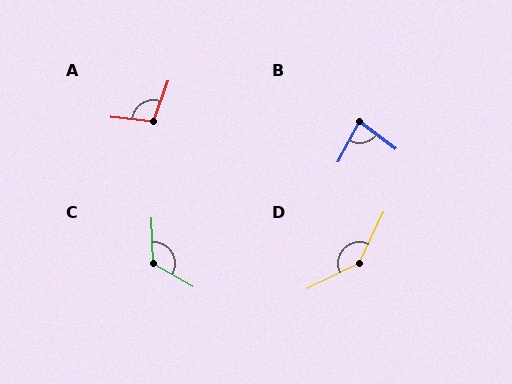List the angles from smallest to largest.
B (81°), A (105°), C (122°), D (141°).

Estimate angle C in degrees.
Approximately 122 degrees.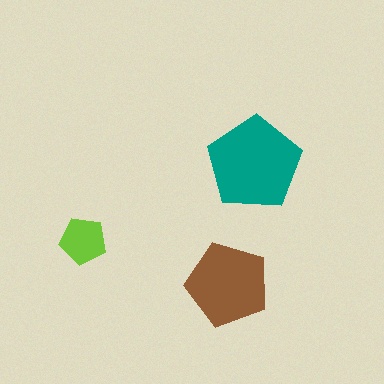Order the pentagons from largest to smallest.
the teal one, the brown one, the lime one.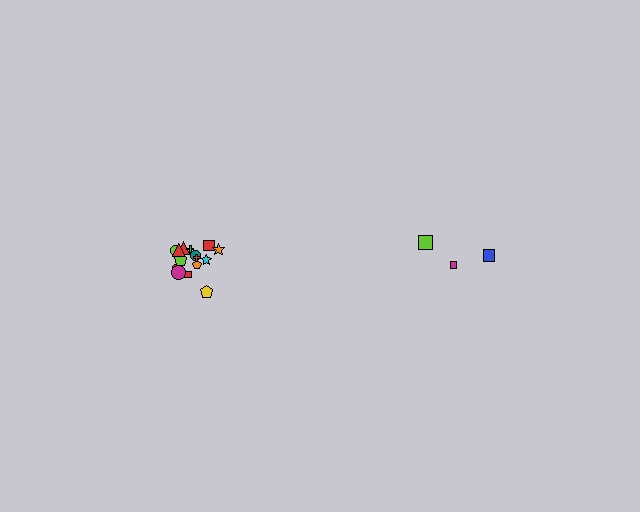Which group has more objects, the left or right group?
The left group.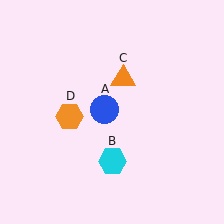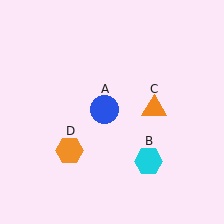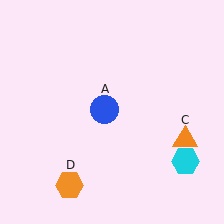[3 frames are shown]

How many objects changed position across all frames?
3 objects changed position: cyan hexagon (object B), orange triangle (object C), orange hexagon (object D).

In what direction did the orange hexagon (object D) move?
The orange hexagon (object D) moved down.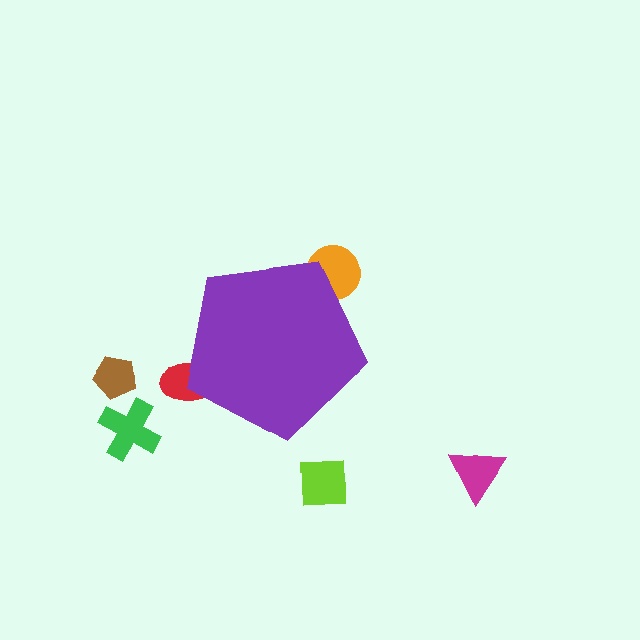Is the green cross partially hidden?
No, the green cross is fully visible.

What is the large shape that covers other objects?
A purple pentagon.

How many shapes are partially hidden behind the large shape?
2 shapes are partially hidden.